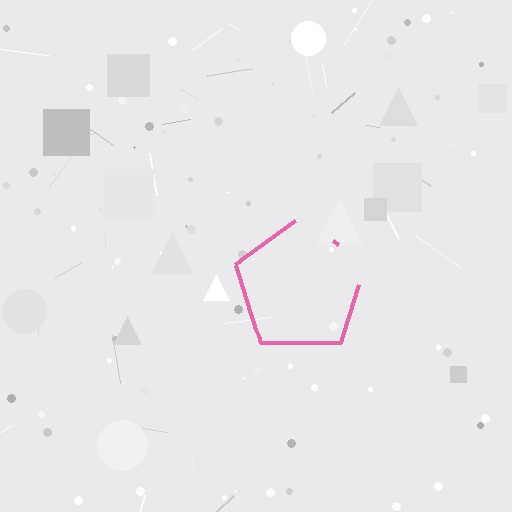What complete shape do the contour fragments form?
The contour fragments form a pentagon.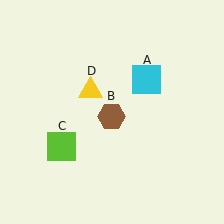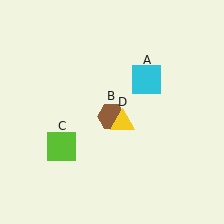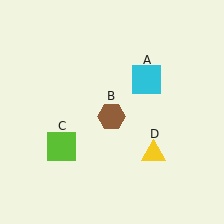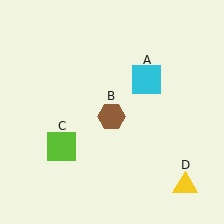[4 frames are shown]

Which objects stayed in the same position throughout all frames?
Cyan square (object A) and brown hexagon (object B) and lime square (object C) remained stationary.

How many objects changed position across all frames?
1 object changed position: yellow triangle (object D).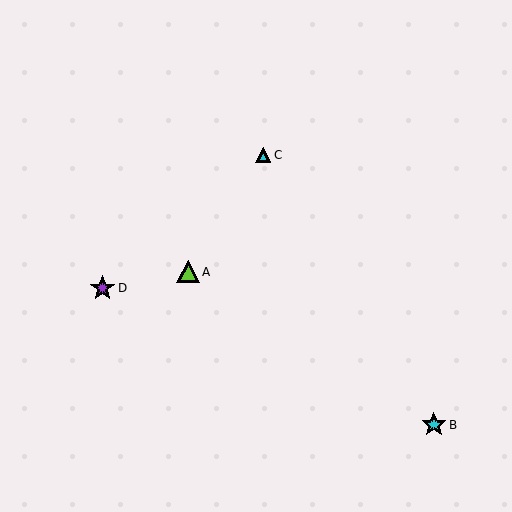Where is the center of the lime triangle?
The center of the lime triangle is at (188, 272).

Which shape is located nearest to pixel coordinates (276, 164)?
The cyan triangle (labeled C) at (263, 155) is nearest to that location.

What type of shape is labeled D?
Shape D is a purple star.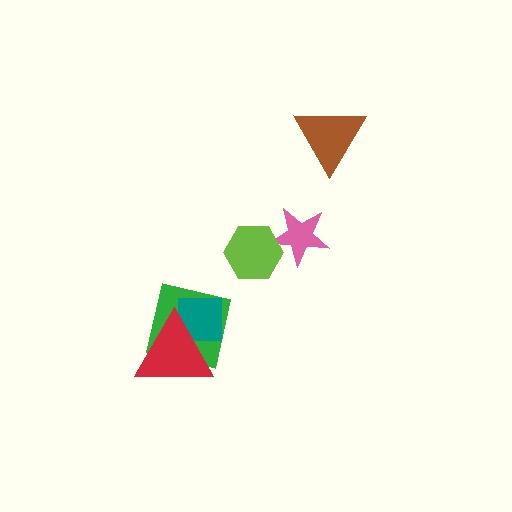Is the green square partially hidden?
Yes, it is partially covered by another shape.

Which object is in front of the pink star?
The lime hexagon is in front of the pink star.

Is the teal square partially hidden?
Yes, it is partially covered by another shape.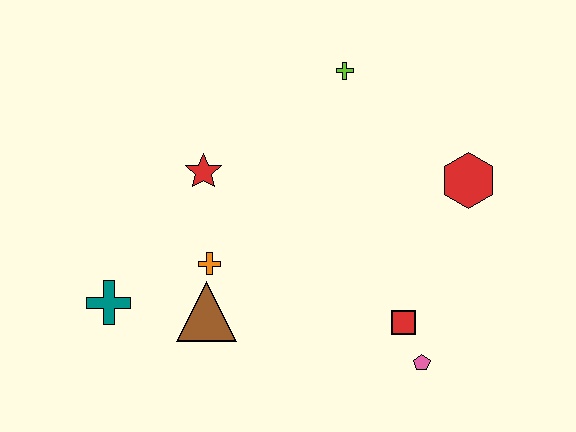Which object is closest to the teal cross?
The brown triangle is closest to the teal cross.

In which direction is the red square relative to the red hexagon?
The red square is below the red hexagon.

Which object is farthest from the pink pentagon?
The teal cross is farthest from the pink pentagon.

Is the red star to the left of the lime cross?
Yes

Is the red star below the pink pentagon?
No